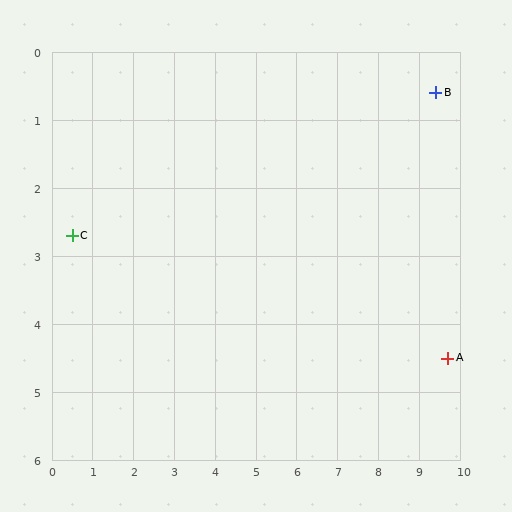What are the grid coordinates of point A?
Point A is at approximately (9.7, 4.5).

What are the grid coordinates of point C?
Point C is at approximately (0.5, 2.7).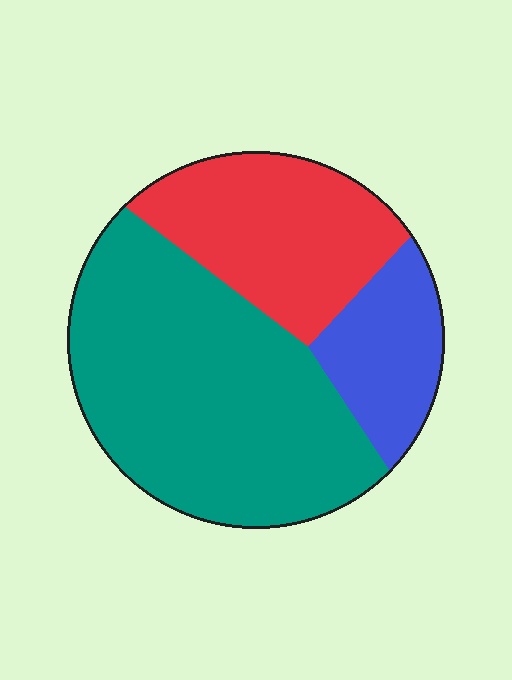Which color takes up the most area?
Teal, at roughly 55%.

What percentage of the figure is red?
Red takes up between a quarter and a half of the figure.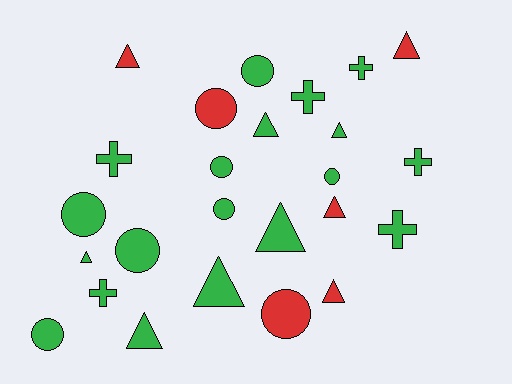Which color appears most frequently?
Green, with 19 objects.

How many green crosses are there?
There are 6 green crosses.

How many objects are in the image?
There are 25 objects.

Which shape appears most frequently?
Triangle, with 10 objects.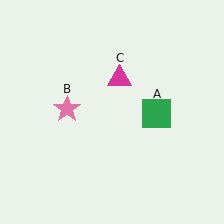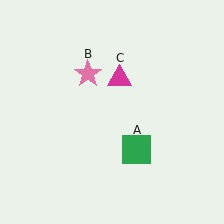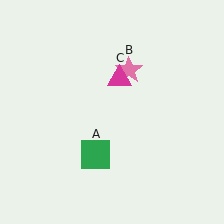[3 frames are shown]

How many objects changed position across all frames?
2 objects changed position: green square (object A), pink star (object B).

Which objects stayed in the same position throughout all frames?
Magenta triangle (object C) remained stationary.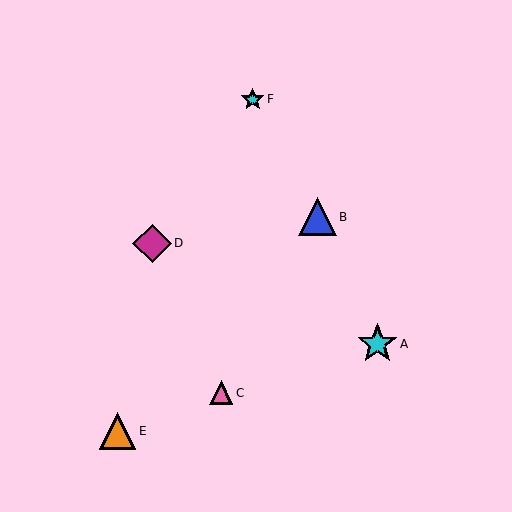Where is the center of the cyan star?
The center of the cyan star is at (377, 344).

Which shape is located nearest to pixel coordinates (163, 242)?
The magenta diamond (labeled D) at (152, 243) is nearest to that location.